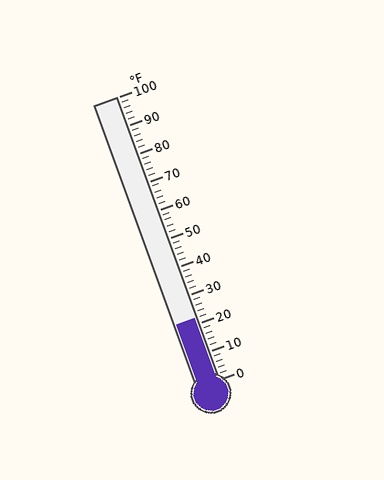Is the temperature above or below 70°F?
The temperature is below 70°F.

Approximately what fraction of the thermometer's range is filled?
The thermometer is filled to approximately 20% of its range.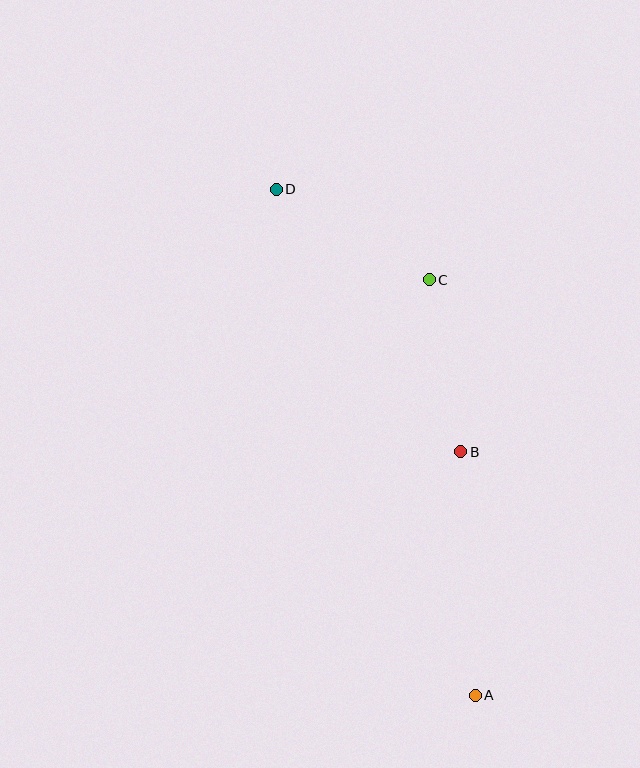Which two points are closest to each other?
Points B and C are closest to each other.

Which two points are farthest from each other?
Points A and D are farthest from each other.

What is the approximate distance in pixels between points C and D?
The distance between C and D is approximately 178 pixels.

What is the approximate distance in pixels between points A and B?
The distance between A and B is approximately 244 pixels.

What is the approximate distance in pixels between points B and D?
The distance between B and D is approximately 321 pixels.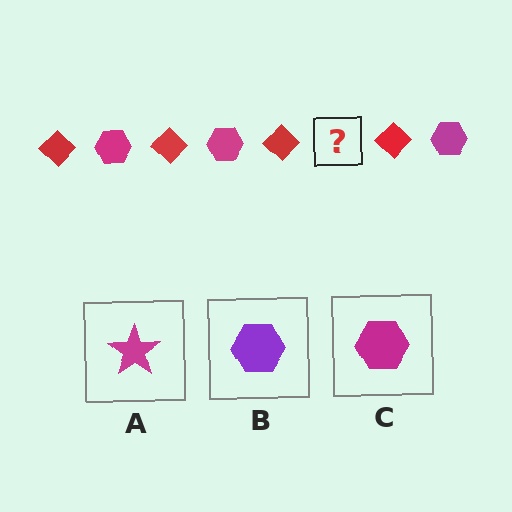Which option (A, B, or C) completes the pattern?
C.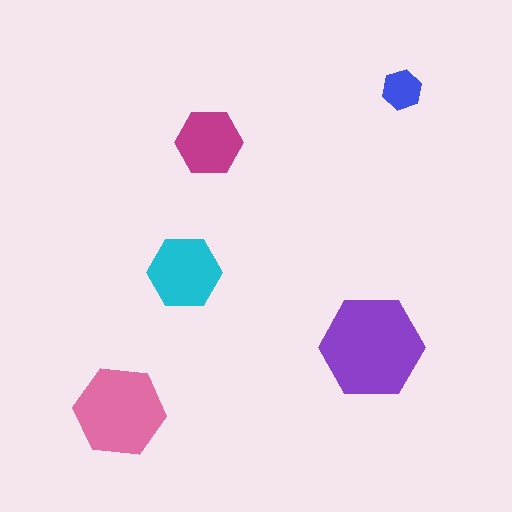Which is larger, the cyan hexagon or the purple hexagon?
The purple one.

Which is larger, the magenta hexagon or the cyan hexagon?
The cyan one.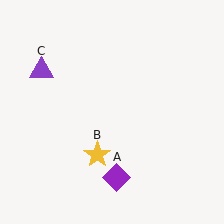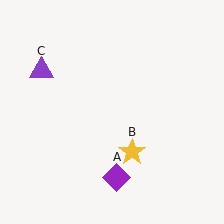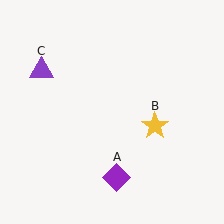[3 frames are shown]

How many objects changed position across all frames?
1 object changed position: yellow star (object B).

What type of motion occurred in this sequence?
The yellow star (object B) rotated counterclockwise around the center of the scene.